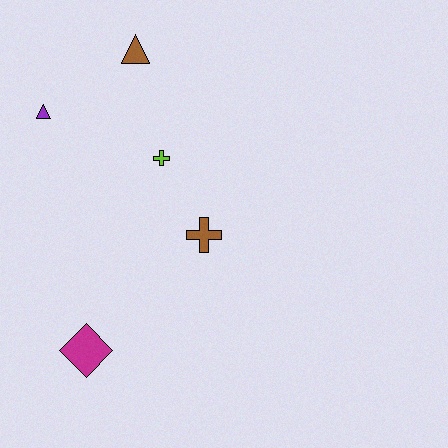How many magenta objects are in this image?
There is 1 magenta object.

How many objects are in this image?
There are 5 objects.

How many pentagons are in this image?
There are no pentagons.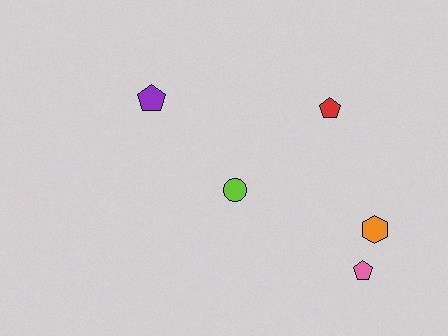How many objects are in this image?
There are 5 objects.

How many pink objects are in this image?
There is 1 pink object.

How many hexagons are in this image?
There is 1 hexagon.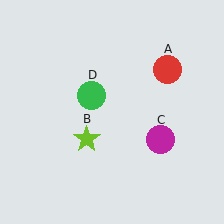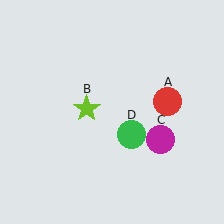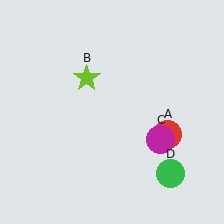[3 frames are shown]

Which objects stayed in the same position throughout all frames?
Magenta circle (object C) remained stationary.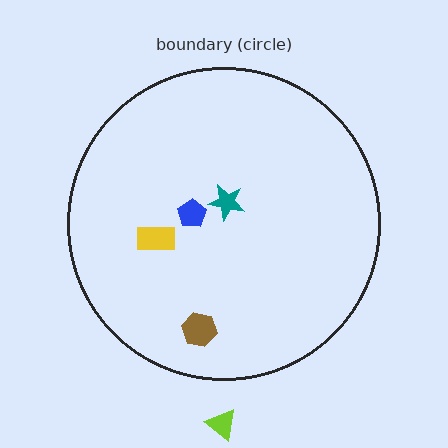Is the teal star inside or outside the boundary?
Inside.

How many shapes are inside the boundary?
4 inside, 1 outside.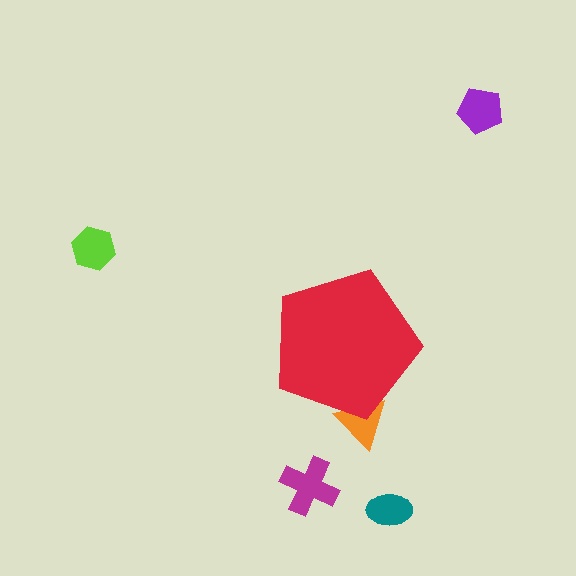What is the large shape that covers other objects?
A red pentagon.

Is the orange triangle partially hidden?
Yes, the orange triangle is partially hidden behind the red pentagon.